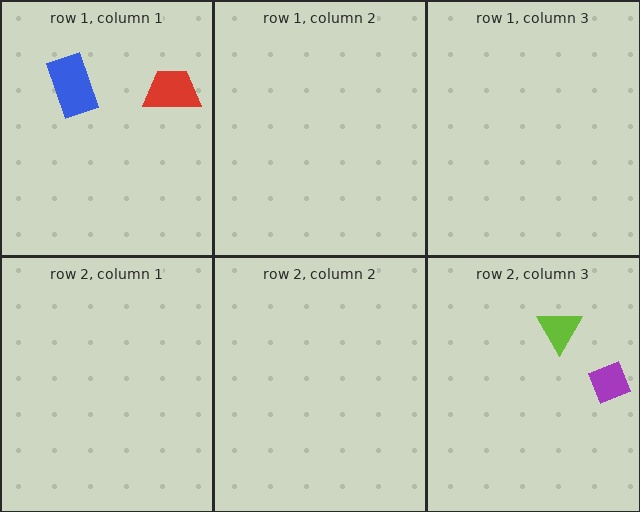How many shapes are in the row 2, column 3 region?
2.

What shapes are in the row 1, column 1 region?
The blue rectangle, the red trapezoid.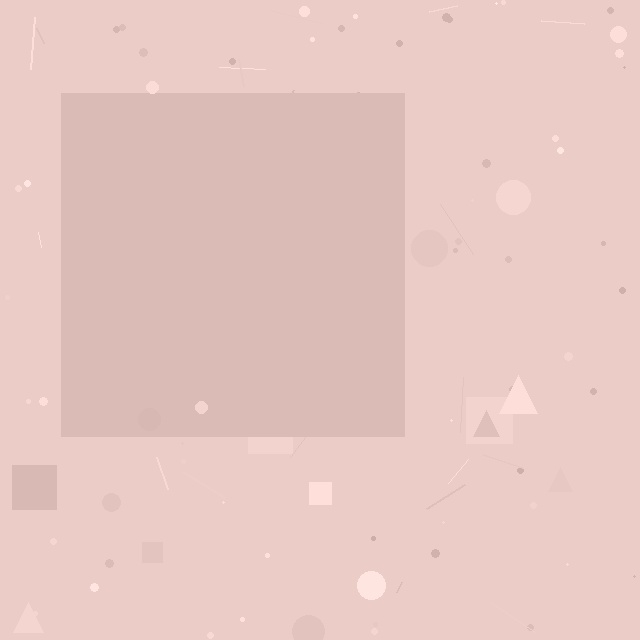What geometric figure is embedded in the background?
A square is embedded in the background.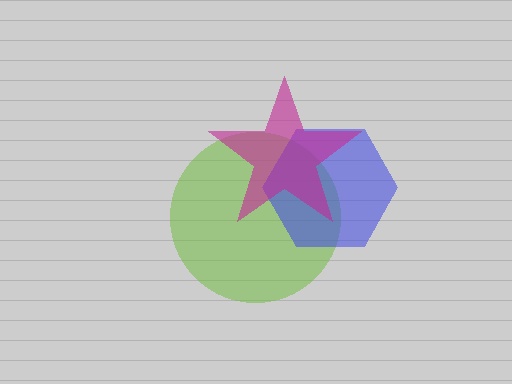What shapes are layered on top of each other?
The layered shapes are: a lime circle, a blue hexagon, a magenta star.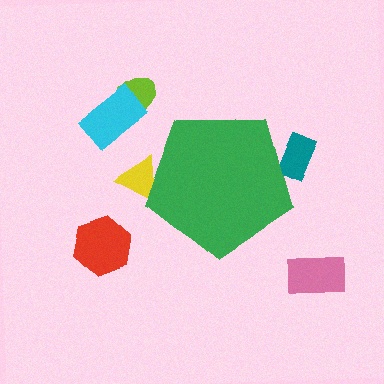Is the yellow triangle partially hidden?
Yes, the yellow triangle is partially hidden behind the green pentagon.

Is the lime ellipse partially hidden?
No, the lime ellipse is fully visible.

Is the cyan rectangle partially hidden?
No, the cyan rectangle is fully visible.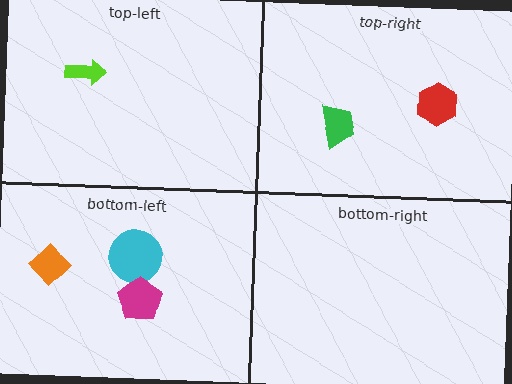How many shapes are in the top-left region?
1.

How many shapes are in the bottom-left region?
3.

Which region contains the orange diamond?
The bottom-left region.